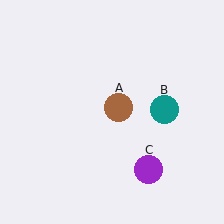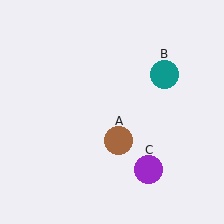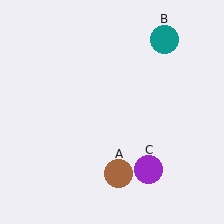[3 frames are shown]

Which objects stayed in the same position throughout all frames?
Purple circle (object C) remained stationary.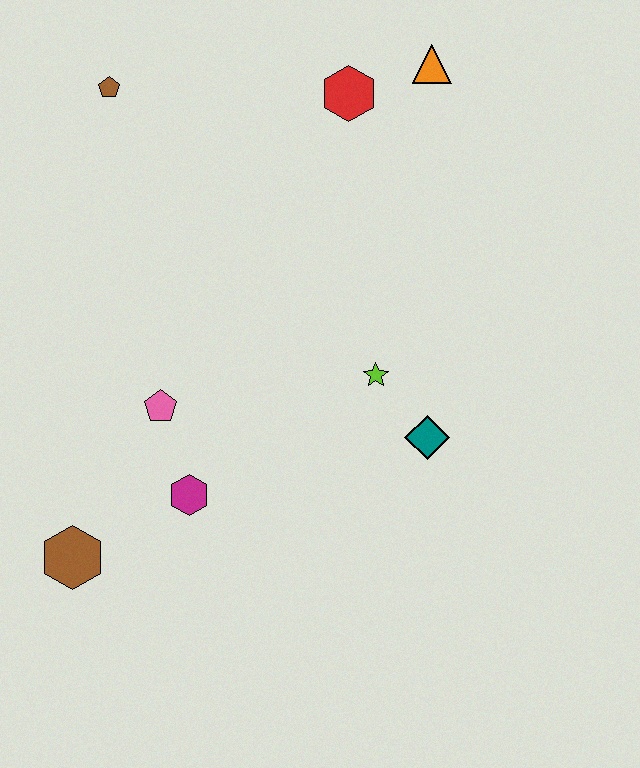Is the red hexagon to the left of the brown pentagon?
No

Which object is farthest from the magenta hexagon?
The orange triangle is farthest from the magenta hexagon.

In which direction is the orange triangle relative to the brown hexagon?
The orange triangle is above the brown hexagon.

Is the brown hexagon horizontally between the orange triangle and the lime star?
No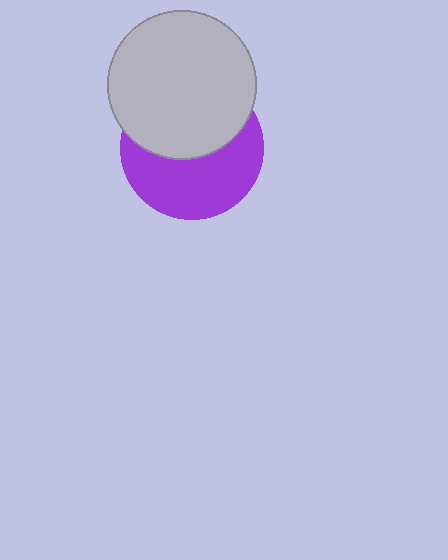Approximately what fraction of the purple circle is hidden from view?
Roughly 48% of the purple circle is hidden behind the light gray circle.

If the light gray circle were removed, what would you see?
You would see the complete purple circle.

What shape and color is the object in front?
The object in front is a light gray circle.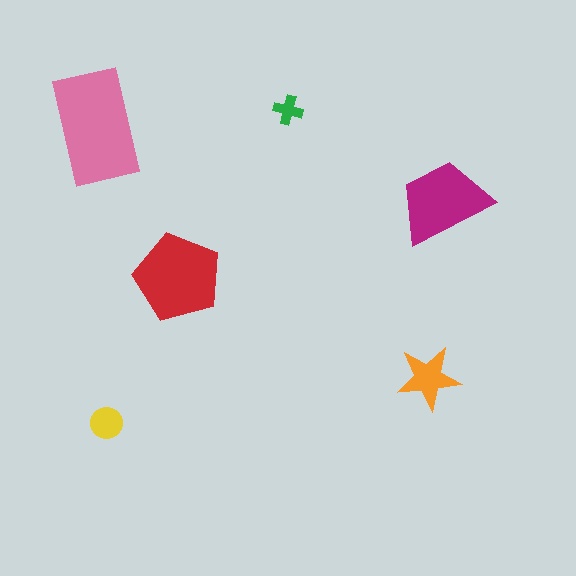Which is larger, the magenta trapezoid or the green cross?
The magenta trapezoid.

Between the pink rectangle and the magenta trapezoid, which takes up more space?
The pink rectangle.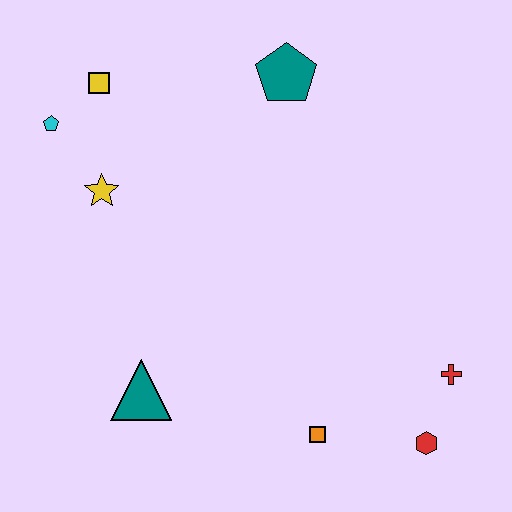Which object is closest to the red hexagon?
The red cross is closest to the red hexagon.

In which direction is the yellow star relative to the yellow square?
The yellow star is below the yellow square.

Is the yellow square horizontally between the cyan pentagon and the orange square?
Yes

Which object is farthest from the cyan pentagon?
The red hexagon is farthest from the cyan pentagon.